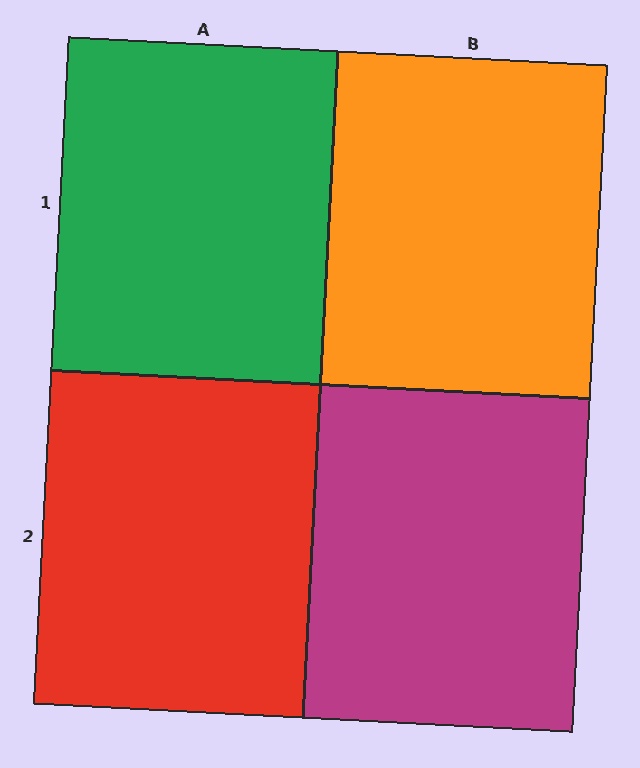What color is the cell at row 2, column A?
Red.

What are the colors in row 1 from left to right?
Green, orange.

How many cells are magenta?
1 cell is magenta.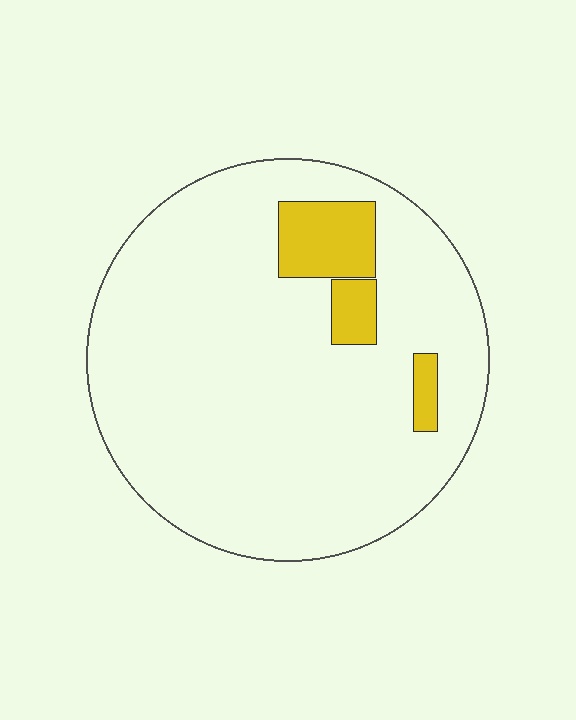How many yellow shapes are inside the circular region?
3.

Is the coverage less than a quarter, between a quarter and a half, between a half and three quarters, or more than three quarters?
Less than a quarter.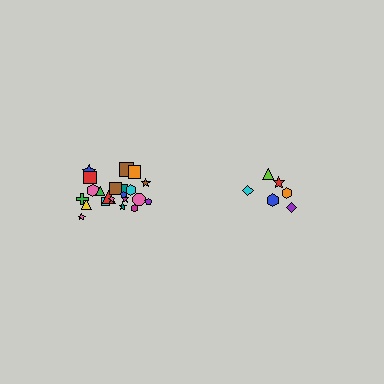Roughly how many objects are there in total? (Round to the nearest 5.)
Roughly 30 objects in total.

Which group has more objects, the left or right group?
The left group.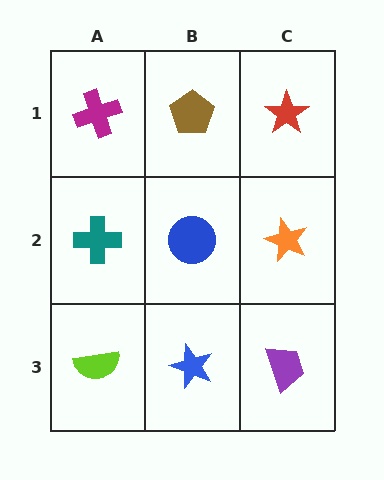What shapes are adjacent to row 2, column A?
A magenta cross (row 1, column A), a lime semicircle (row 3, column A), a blue circle (row 2, column B).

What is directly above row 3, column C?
An orange star.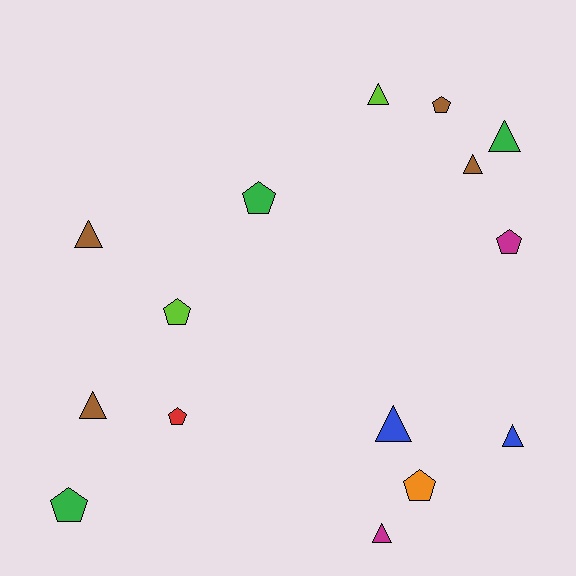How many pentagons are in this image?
There are 7 pentagons.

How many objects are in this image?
There are 15 objects.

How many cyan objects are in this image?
There are no cyan objects.